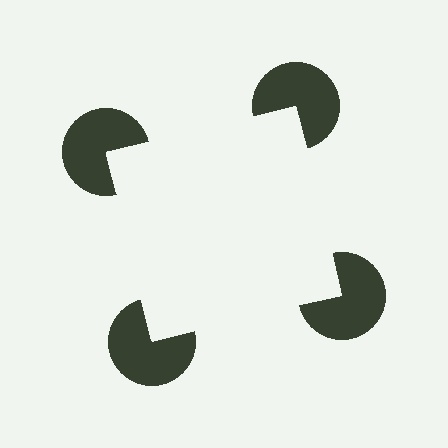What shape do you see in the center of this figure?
An illusory square — its edges are inferred from the aligned wedge cuts in the pac-man discs, not physically drawn.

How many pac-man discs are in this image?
There are 4 — one at each vertex of the illusory square.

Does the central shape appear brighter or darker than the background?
It typically appears slightly brighter than the background, even though no actual brightness change is drawn.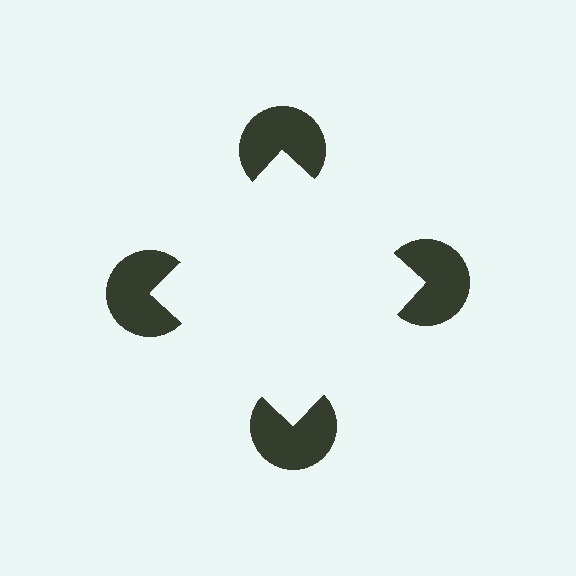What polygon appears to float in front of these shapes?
An illusory square — its edges are inferred from the aligned wedge cuts in the pac-man discs, not physically drawn.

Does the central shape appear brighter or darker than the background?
It typically appears slightly brighter than the background, even though no actual brightness change is drawn.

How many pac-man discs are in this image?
There are 4 — one at each vertex of the illusory square.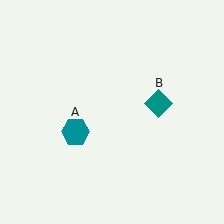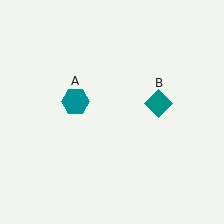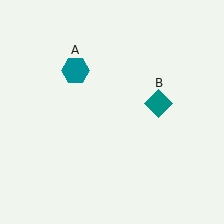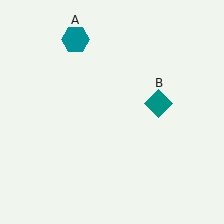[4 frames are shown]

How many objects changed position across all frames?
1 object changed position: teal hexagon (object A).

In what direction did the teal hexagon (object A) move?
The teal hexagon (object A) moved up.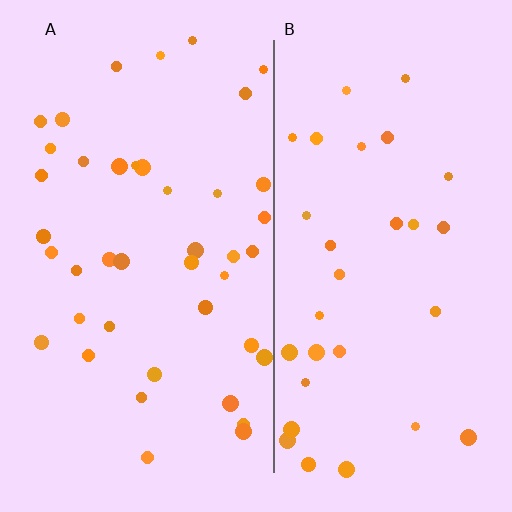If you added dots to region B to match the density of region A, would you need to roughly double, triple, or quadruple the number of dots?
Approximately double.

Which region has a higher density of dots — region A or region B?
A (the left).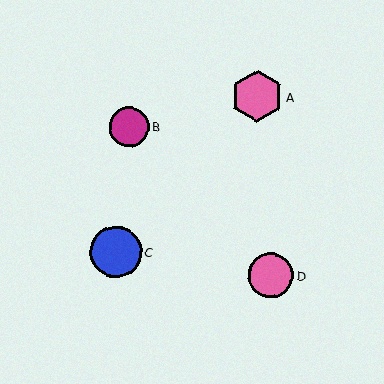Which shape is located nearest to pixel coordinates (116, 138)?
The magenta circle (labeled B) at (129, 126) is nearest to that location.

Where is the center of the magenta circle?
The center of the magenta circle is at (129, 126).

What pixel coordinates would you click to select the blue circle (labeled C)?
Click at (116, 252) to select the blue circle C.